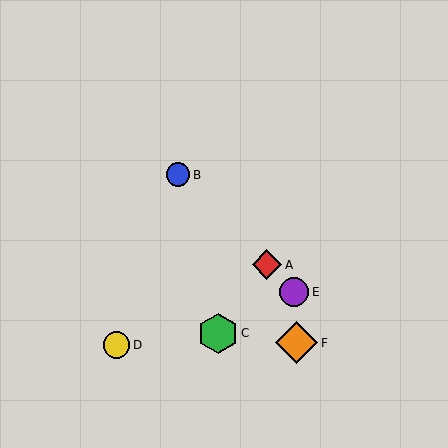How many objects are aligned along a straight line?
3 objects (A, B, E) are aligned along a straight line.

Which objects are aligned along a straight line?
Objects A, B, E are aligned along a straight line.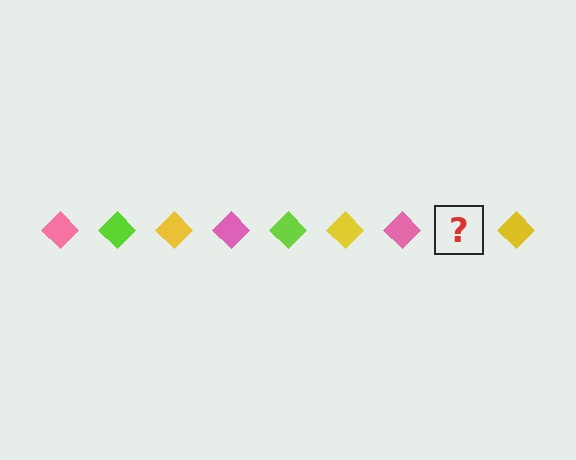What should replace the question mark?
The question mark should be replaced with a lime diamond.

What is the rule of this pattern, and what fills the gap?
The rule is that the pattern cycles through pink, lime, yellow diamonds. The gap should be filled with a lime diamond.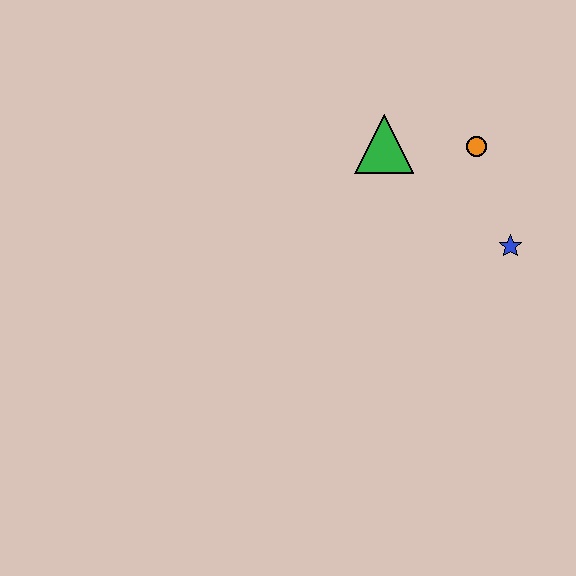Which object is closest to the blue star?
The orange circle is closest to the blue star.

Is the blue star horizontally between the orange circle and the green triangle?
No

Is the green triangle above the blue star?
Yes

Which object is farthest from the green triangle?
The blue star is farthest from the green triangle.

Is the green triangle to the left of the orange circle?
Yes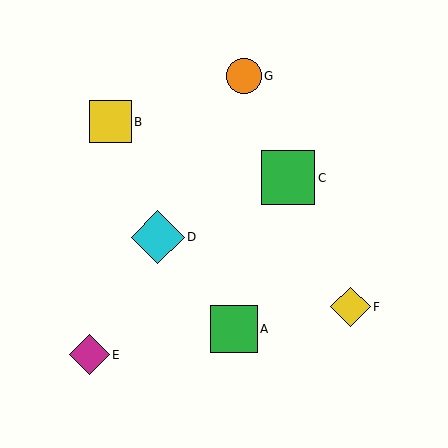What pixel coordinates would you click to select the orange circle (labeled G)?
Click at (244, 76) to select the orange circle G.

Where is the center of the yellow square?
The center of the yellow square is at (111, 122).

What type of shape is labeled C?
Shape C is a green square.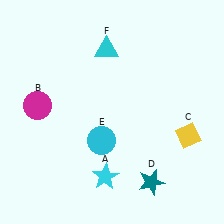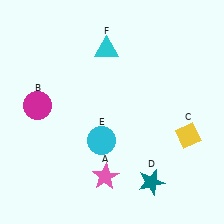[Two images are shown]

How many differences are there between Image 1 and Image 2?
There is 1 difference between the two images.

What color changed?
The star (A) changed from cyan in Image 1 to pink in Image 2.